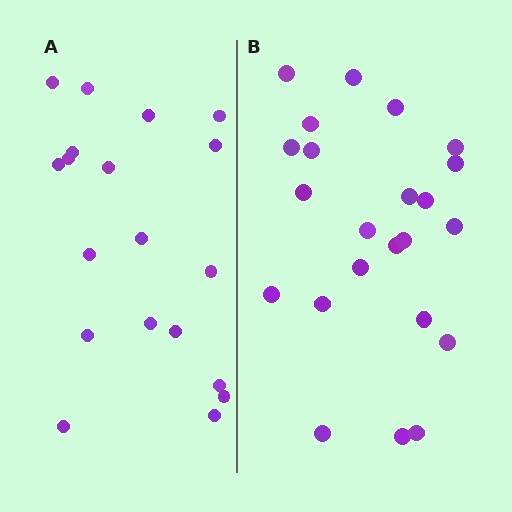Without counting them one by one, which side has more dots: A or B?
Region B (the right region) has more dots.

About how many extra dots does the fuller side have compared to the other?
Region B has about 4 more dots than region A.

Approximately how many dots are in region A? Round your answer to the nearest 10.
About 20 dots. (The exact count is 19, which rounds to 20.)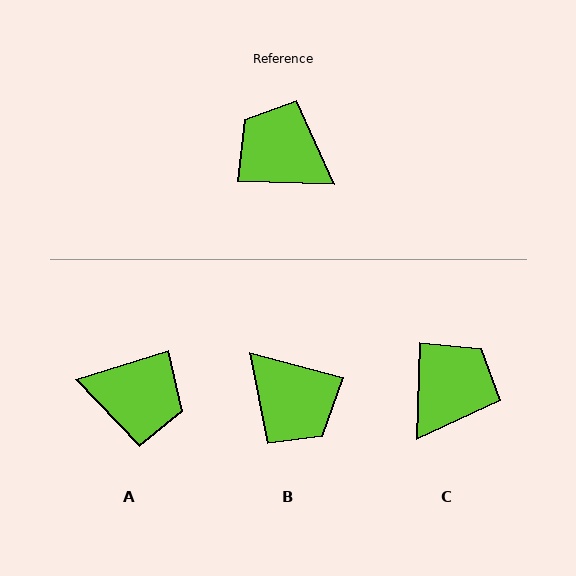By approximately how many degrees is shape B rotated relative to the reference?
Approximately 167 degrees counter-clockwise.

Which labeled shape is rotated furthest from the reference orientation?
B, about 167 degrees away.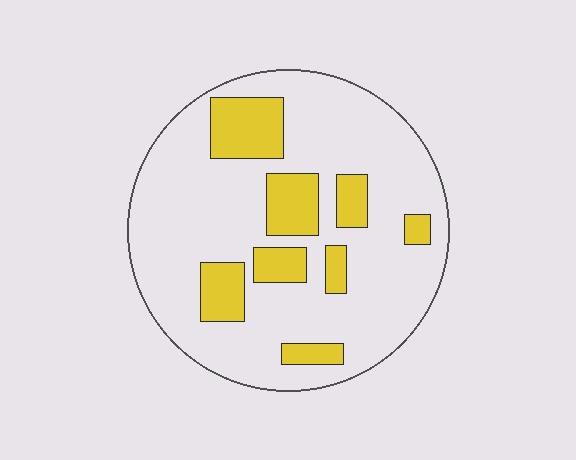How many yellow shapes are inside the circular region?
8.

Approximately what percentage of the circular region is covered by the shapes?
Approximately 20%.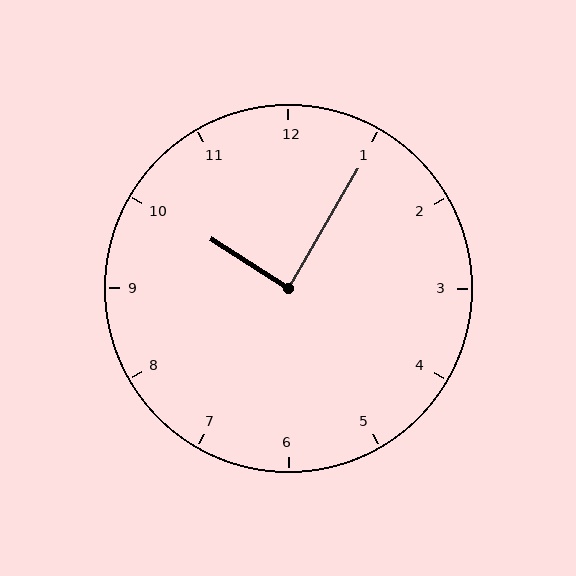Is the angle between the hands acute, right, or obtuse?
It is right.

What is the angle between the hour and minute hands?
Approximately 88 degrees.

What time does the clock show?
10:05.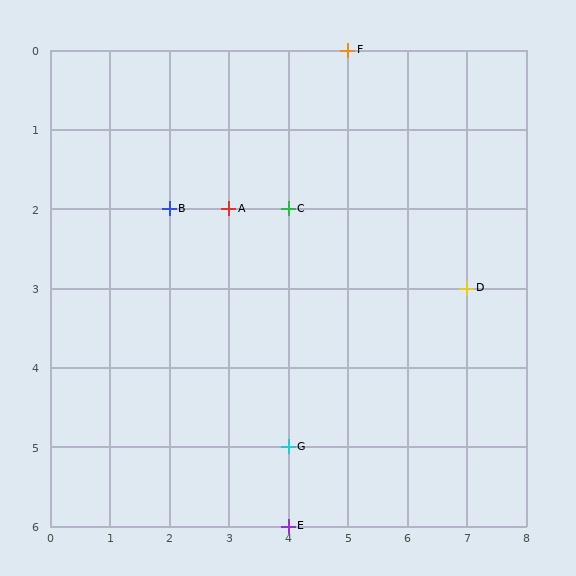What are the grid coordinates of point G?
Point G is at grid coordinates (4, 5).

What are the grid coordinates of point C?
Point C is at grid coordinates (4, 2).